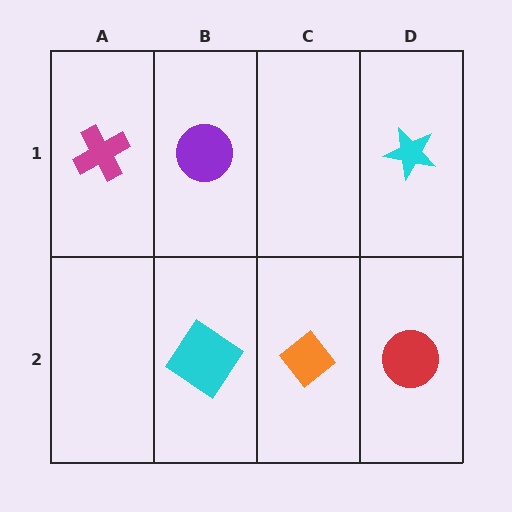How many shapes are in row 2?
3 shapes.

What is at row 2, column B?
A cyan diamond.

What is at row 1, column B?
A purple circle.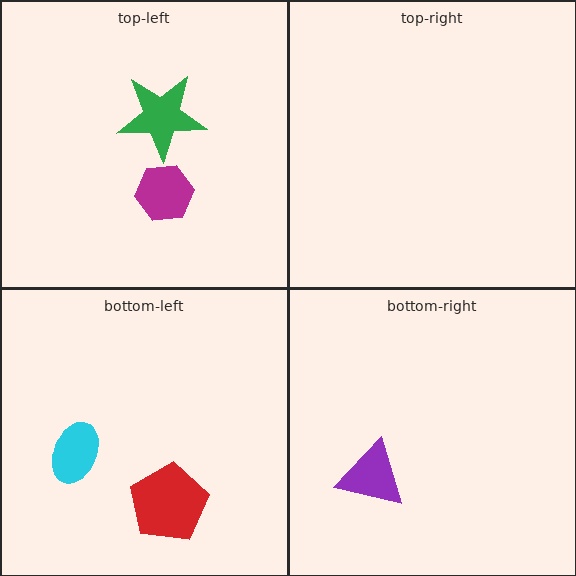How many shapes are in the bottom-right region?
1.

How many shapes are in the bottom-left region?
2.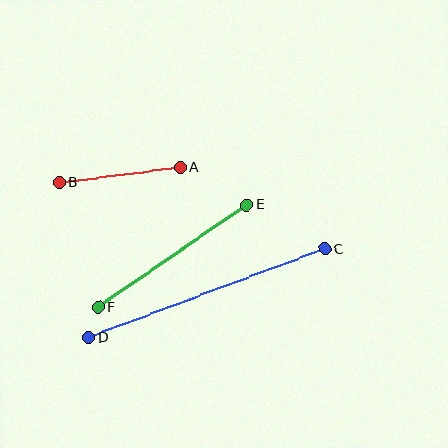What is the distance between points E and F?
The distance is approximately 181 pixels.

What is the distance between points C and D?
The distance is approximately 252 pixels.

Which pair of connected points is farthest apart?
Points C and D are farthest apart.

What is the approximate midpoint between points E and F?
The midpoint is at approximately (172, 256) pixels.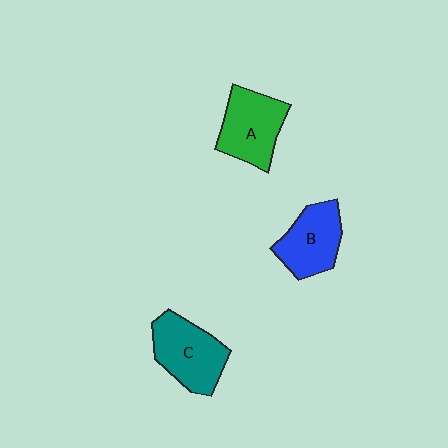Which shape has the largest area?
Shape C (teal).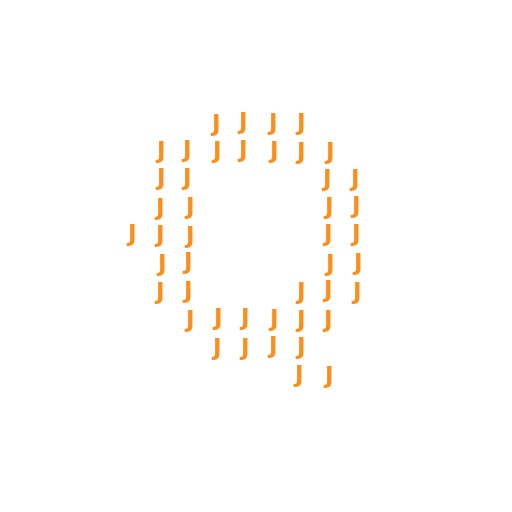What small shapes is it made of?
It is made of small letter J's.